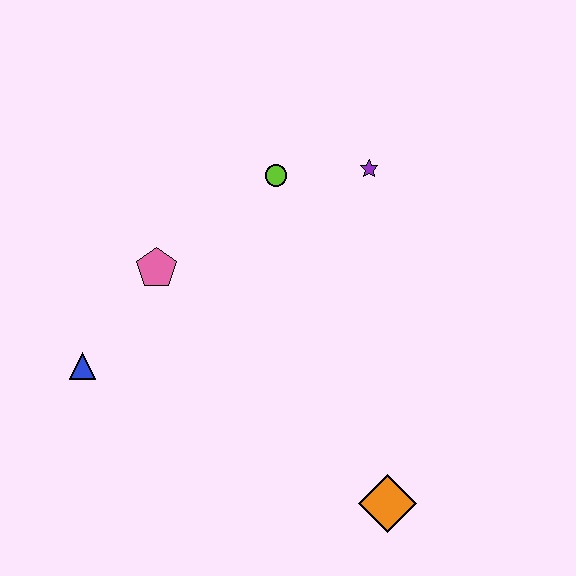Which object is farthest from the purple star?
The blue triangle is farthest from the purple star.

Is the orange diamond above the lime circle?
No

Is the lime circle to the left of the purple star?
Yes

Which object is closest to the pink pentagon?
The blue triangle is closest to the pink pentagon.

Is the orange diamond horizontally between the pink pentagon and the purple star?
No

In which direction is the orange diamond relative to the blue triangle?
The orange diamond is to the right of the blue triangle.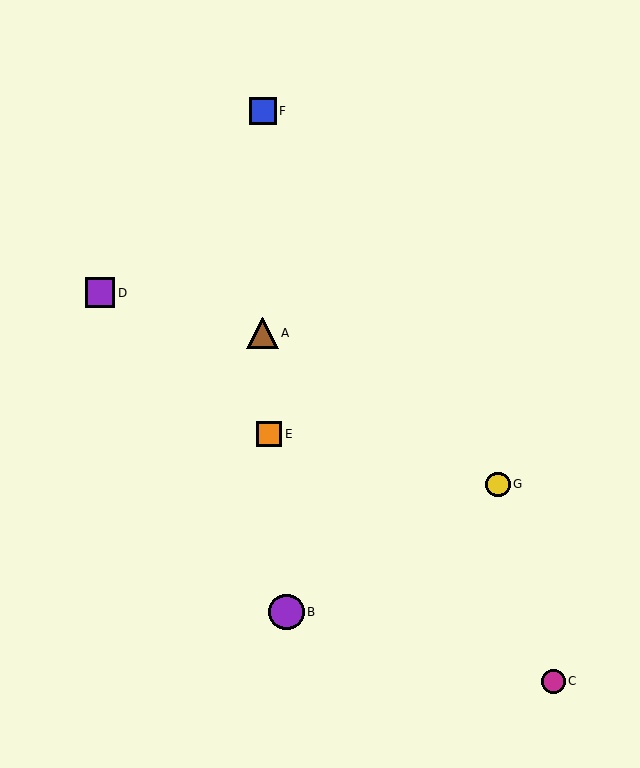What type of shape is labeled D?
Shape D is a purple square.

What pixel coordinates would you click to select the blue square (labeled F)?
Click at (263, 111) to select the blue square F.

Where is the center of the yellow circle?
The center of the yellow circle is at (498, 484).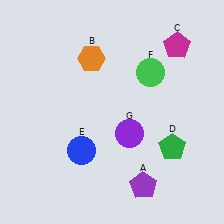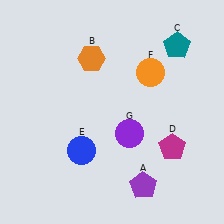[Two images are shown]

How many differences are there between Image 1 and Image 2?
There are 3 differences between the two images.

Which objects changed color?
C changed from magenta to teal. D changed from green to magenta. F changed from green to orange.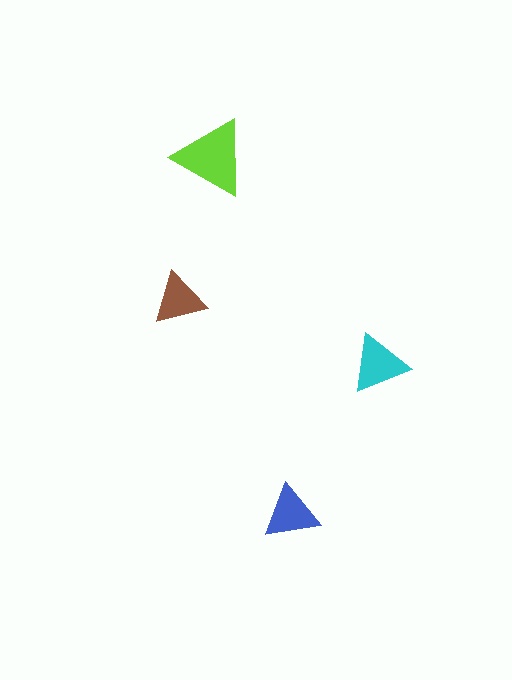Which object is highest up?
The lime triangle is topmost.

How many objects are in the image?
There are 4 objects in the image.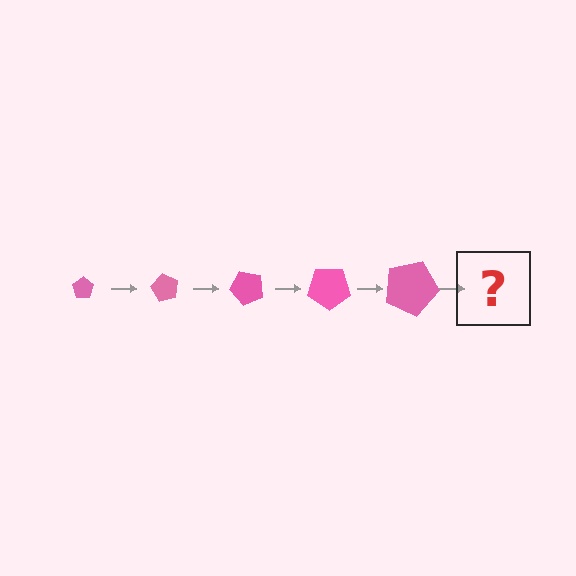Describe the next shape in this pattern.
It should be a pentagon, larger than the previous one and rotated 300 degrees from the start.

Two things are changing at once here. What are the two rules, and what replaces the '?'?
The two rules are that the pentagon grows larger each step and it rotates 60 degrees each step. The '?' should be a pentagon, larger than the previous one and rotated 300 degrees from the start.